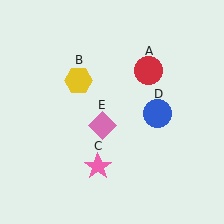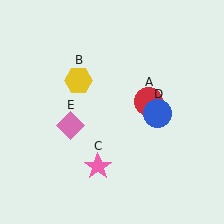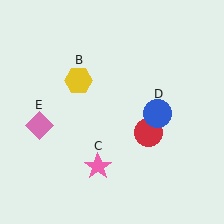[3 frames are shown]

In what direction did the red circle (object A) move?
The red circle (object A) moved down.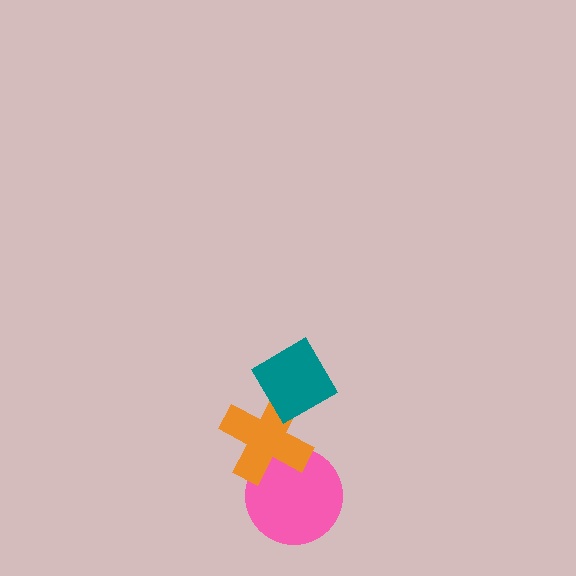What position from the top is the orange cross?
The orange cross is 2nd from the top.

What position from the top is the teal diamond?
The teal diamond is 1st from the top.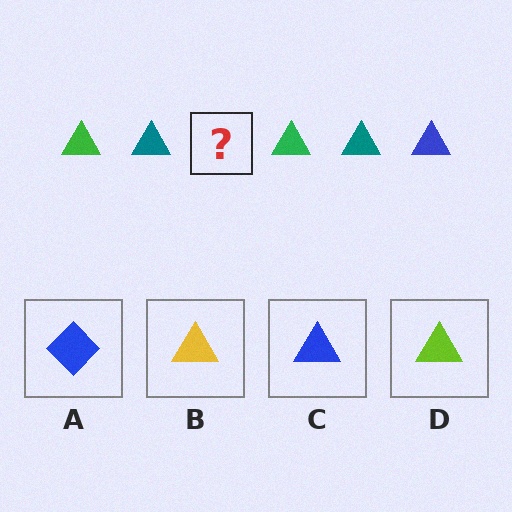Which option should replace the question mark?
Option C.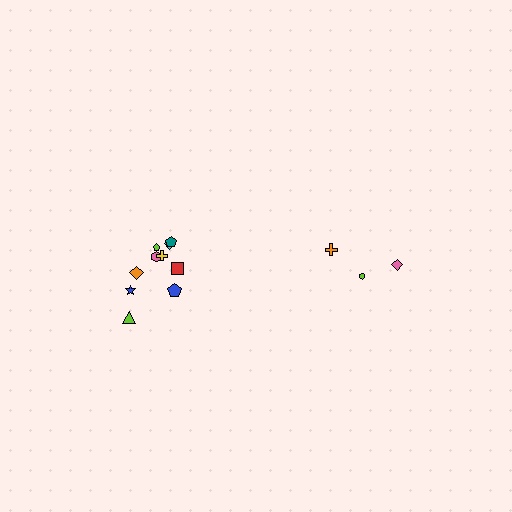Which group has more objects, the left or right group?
The left group.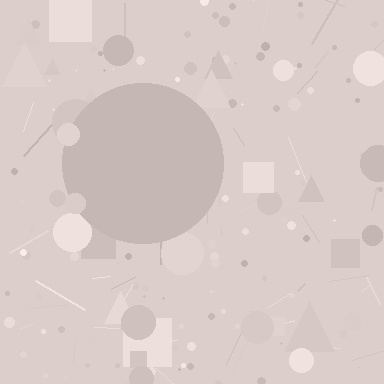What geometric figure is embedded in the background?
A circle is embedded in the background.